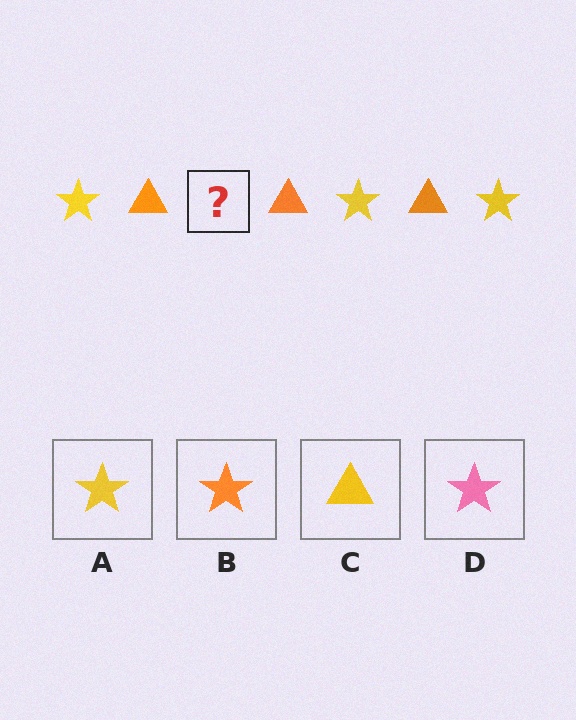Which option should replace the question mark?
Option A.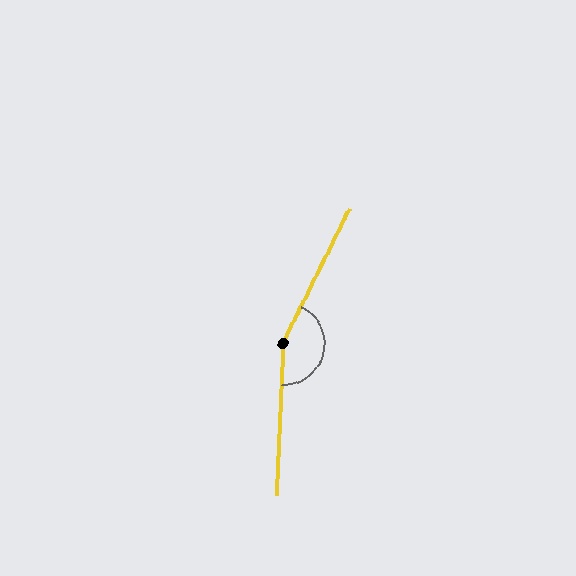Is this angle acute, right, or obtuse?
It is obtuse.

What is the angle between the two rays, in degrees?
Approximately 157 degrees.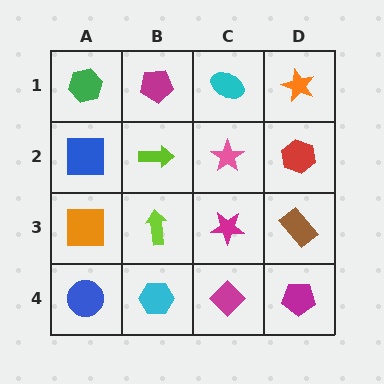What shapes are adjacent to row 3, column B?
A lime arrow (row 2, column B), a cyan hexagon (row 4, column B), an orange square (row 3, column A), a magenta star (row 3, column C).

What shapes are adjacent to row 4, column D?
A brown rectangle (row 3, column D), a magenta diamond (row 4, column C).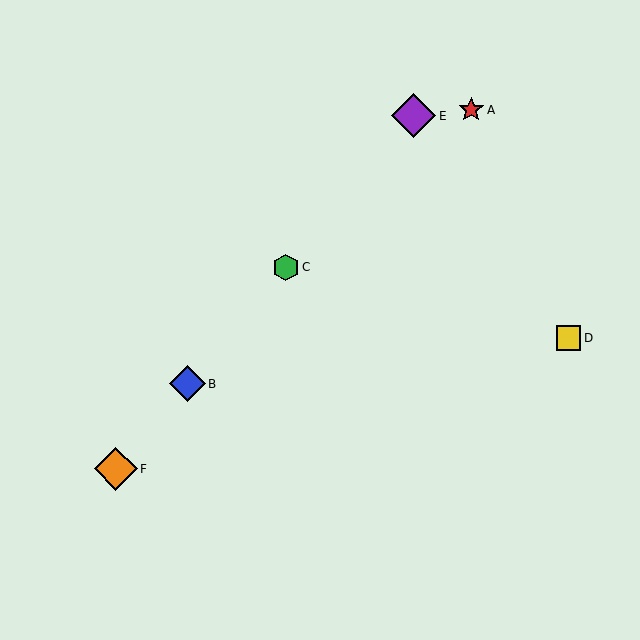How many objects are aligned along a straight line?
4 objects (B, C, E, F) are aligned along a straight line.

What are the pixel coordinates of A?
Object A is at (471, 110).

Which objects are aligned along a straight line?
Objects B, C, E, F are aligned along a straight line.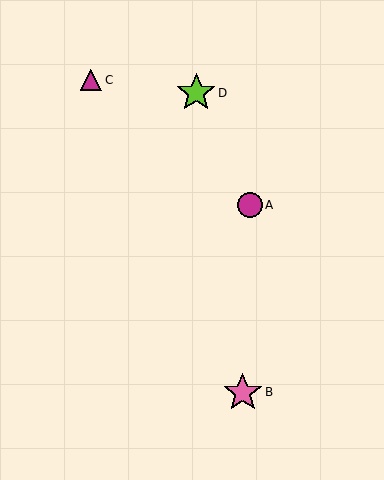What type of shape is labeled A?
Shape A is a magenta circle.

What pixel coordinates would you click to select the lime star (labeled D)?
Click at (196, 93) to select the lime star D.